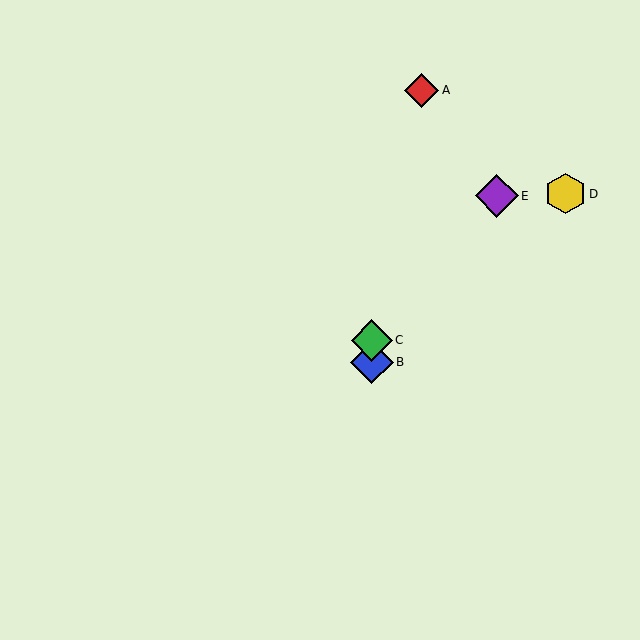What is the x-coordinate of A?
Object A is at x≈422.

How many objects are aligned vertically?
2 objects (B, C) are aligned vertically.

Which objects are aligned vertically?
Objects B, C are aligned vertically.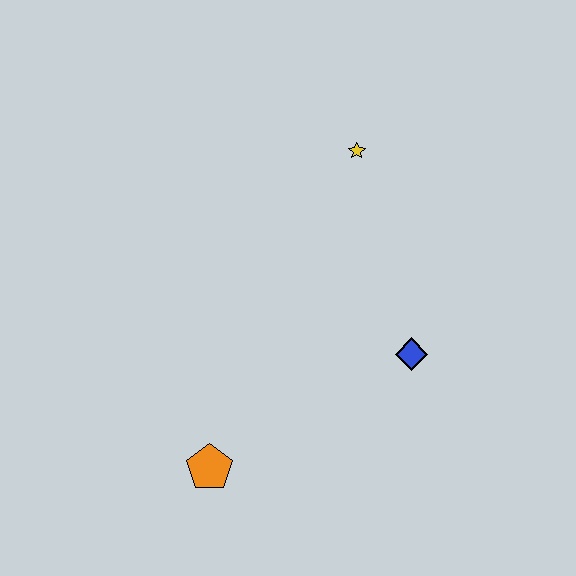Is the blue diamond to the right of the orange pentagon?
Yes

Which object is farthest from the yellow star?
The orange pentagon is farthest from the yellow star.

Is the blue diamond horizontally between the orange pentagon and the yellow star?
No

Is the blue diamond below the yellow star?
Yes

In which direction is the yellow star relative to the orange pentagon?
The yellow star is above the orange pentagon.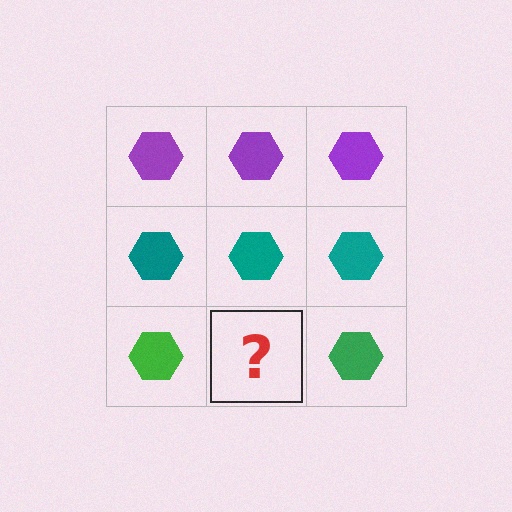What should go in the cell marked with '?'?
The missing cell should contain a green hexagon.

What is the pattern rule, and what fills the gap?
The rule is that each row has a consistent color. The gap should be filled with a green hexagon.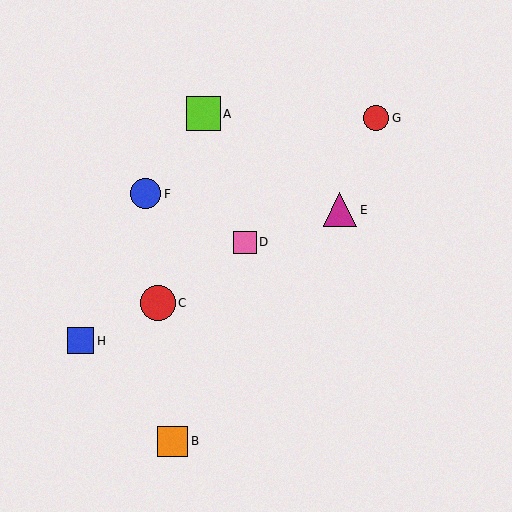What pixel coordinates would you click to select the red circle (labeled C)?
Click at (158, 303) to select the red circle C.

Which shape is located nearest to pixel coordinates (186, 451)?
The orange square (labeled B) at (173, 441) is nearest to that location.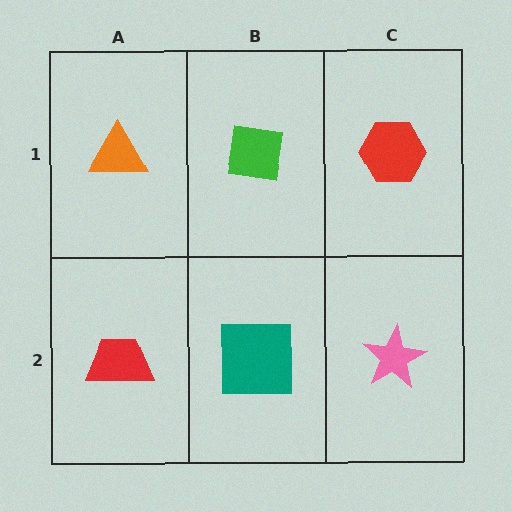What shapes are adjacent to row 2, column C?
A red hexagon (row 1, column C), a teal square (row 2, column B).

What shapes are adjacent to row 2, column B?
A green square (row 1, column B), a red trapezoid (row 2, column A), a pink star (row 2, column C).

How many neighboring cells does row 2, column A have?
2.